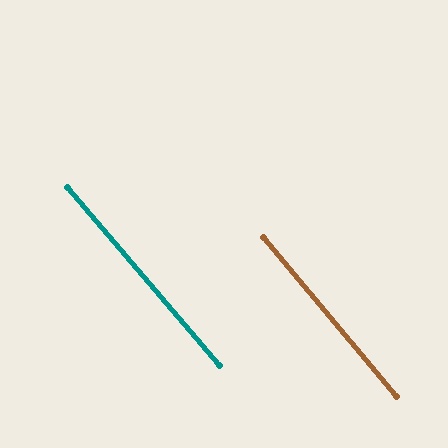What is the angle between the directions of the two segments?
Approximately 1 degree.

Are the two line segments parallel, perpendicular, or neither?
Parallel — their directions differ by only 0.6°.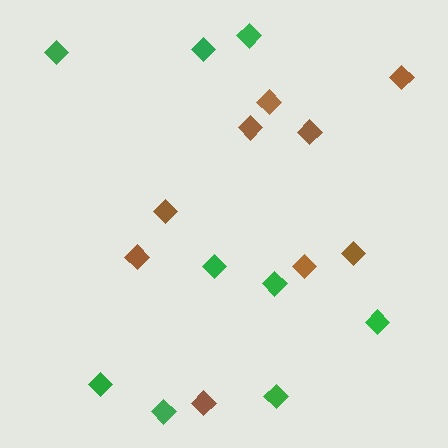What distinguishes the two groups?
There are 2 groups: one group of green diamonds (9) and one group of brown diamonds (9).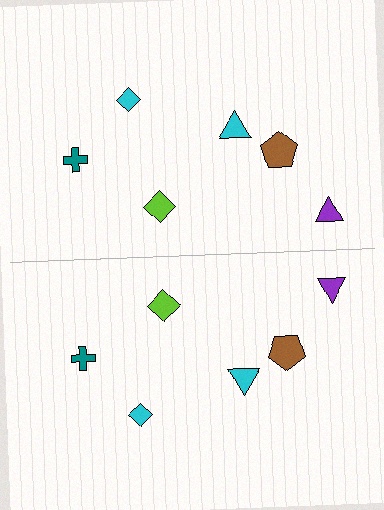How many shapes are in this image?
There are 12 shapes in this image.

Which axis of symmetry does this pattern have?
The pattern has a horizontal axis of symmetry running through the center of the image.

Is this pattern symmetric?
Yes, this pattern has bilateral (reflection) symmetry.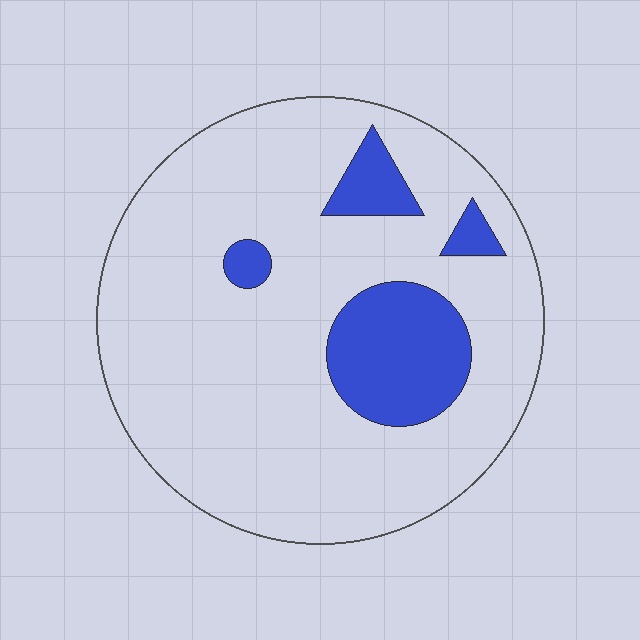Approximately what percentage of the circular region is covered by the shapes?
Approximately 15%.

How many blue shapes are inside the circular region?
4.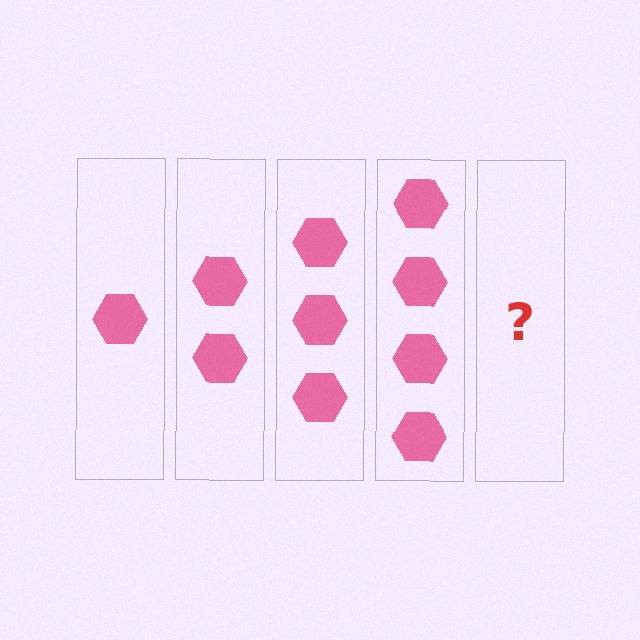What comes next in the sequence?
The next element should be 5 hexagons.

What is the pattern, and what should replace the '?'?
The pattern is that each step adds one more hexagon. The '?' should be 5 hexagons.